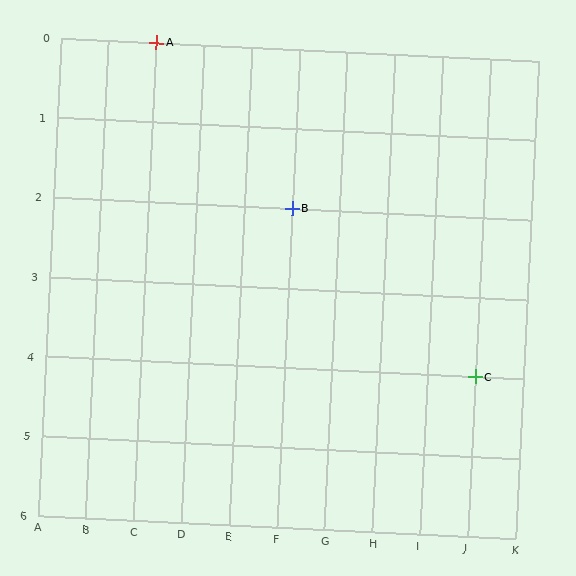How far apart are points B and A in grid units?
Points B and A are 3 columns and 2 rows apart (about 3.6 grid units diagonally).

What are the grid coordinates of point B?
Point B is at grid coordinates (F, 2).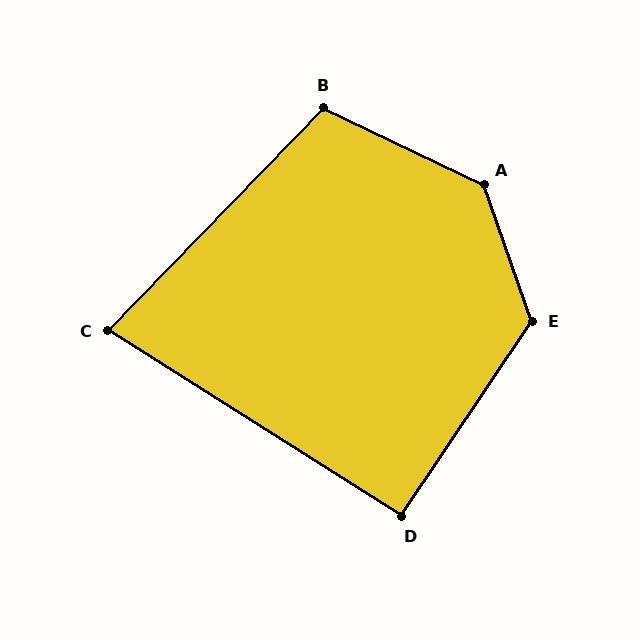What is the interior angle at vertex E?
Approximately 126 degrees (obtuse).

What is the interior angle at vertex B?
Approximately 108 degrees (obtuse).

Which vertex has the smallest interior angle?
C, at approximately 78 degrees.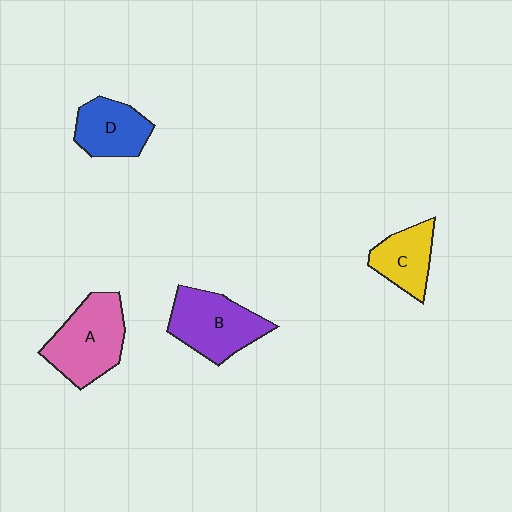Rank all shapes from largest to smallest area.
From largest to smallest: A (pink), B (purple), D (blue), C (yellow).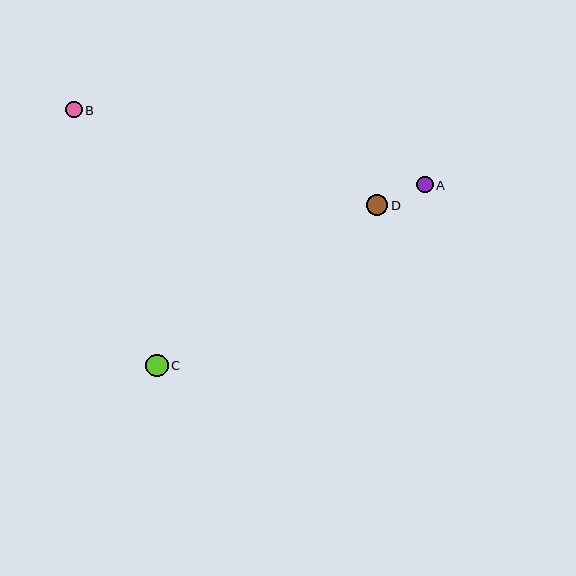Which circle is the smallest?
Circle B is the smallest with a size of approximately 17 pixels.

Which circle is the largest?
Circle C is the largest with a size of approximately 22 pixels.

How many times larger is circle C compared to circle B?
Circle C is approximately 1.3 times the size of circle B.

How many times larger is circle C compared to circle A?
Circle C is approximately 1.3 times the size of circle A.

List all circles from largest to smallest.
From largest to smallest: C, D, A, B.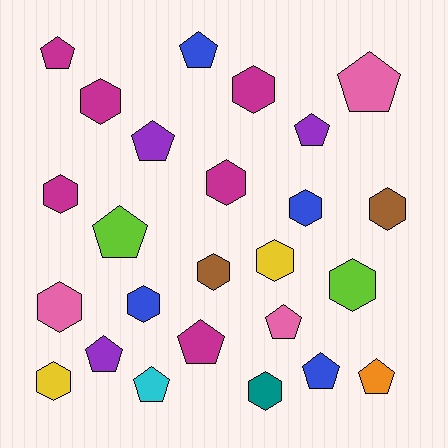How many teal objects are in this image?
There is 1 teal object.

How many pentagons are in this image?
There are 12 pentagons.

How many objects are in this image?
There are 25 objects.